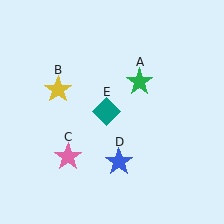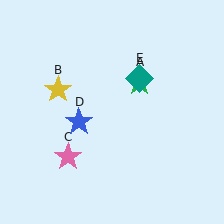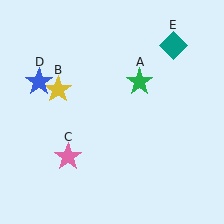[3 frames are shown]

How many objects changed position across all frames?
2 objects changed position: blue star (object D), teal diamond (object E).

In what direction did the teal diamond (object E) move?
The teal diamond (object E) moved up and to the right.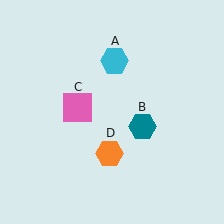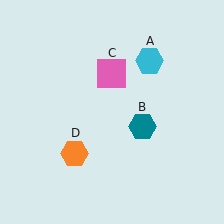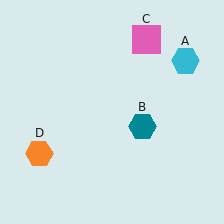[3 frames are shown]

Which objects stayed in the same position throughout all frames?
Teal hexagon (object B) remained stationary.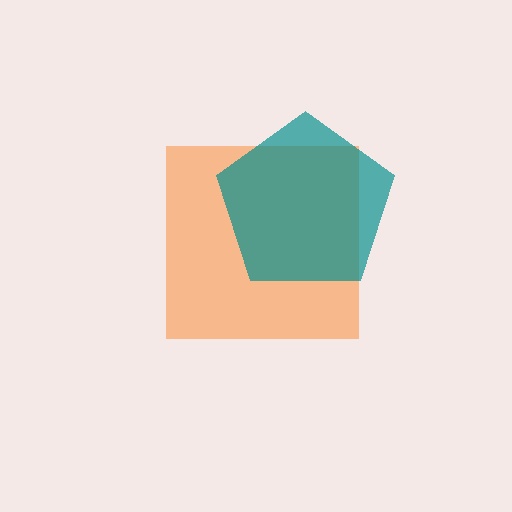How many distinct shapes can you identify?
There are 2 distinct shapes: an orange square, a teal pentagon.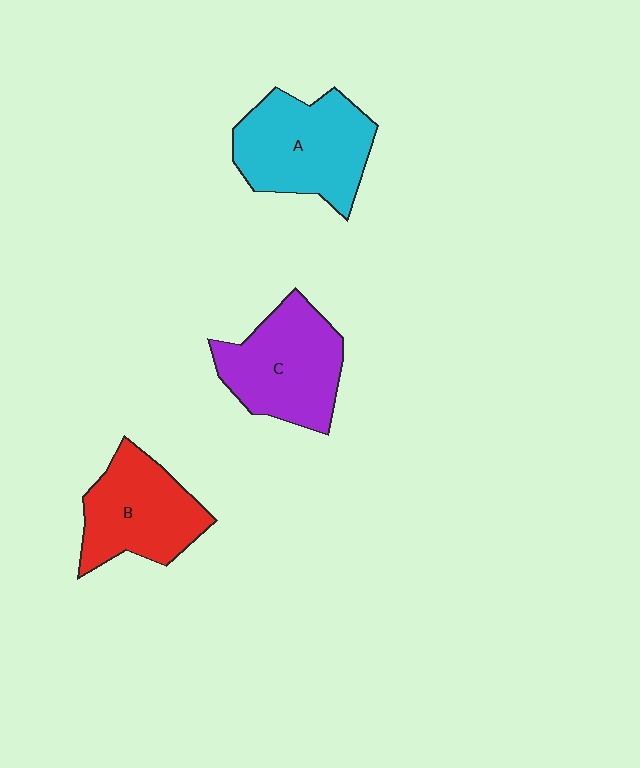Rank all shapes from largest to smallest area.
From largest to smallest: A (cyan), C (purple), B (red).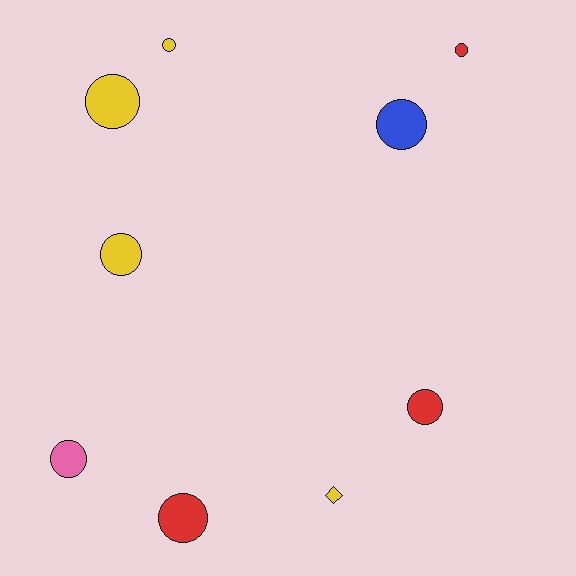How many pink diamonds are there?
There are no pink diamonds.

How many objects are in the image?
There are 9 objects.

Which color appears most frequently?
Yellow, with 4 objects.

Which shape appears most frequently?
Circle, with 8 objects.